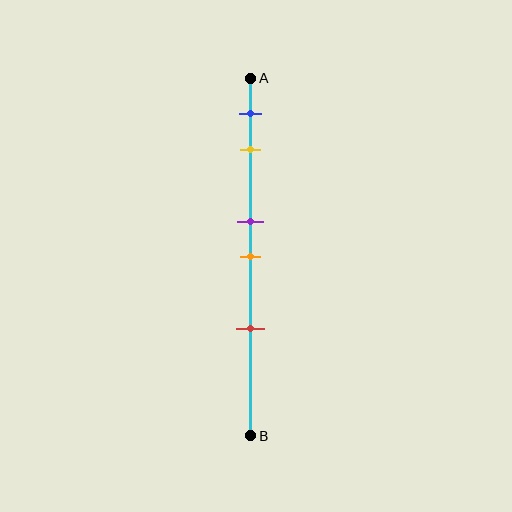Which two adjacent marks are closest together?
The purple and orange marks are the closest adjacent pair.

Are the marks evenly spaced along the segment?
No, the marks are not evenly spaced.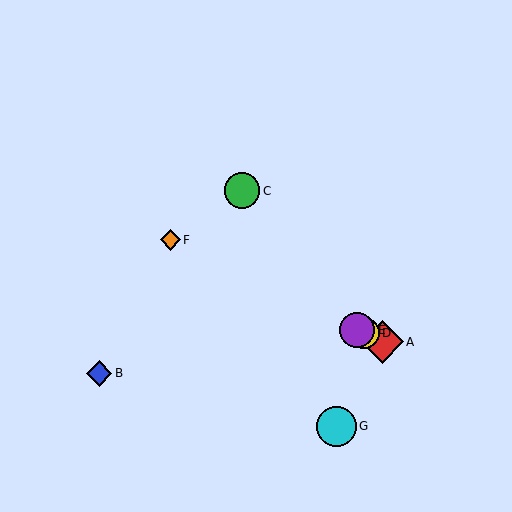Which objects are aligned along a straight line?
Objects A, D, E, F are aligned along a straight line.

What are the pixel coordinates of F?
Object F is at (170, 240).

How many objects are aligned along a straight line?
4 objects (A, D, E, F) are aligned along a straight line.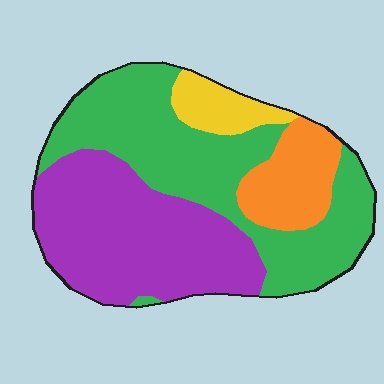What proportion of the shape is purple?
Purple takes up between a quarter and a half of the shape.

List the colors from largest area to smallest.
From largest to smallest: green, purple, orange, yellow.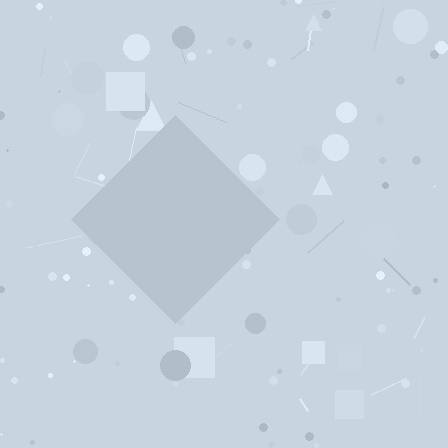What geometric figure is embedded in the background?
A diamond is embedded in the background.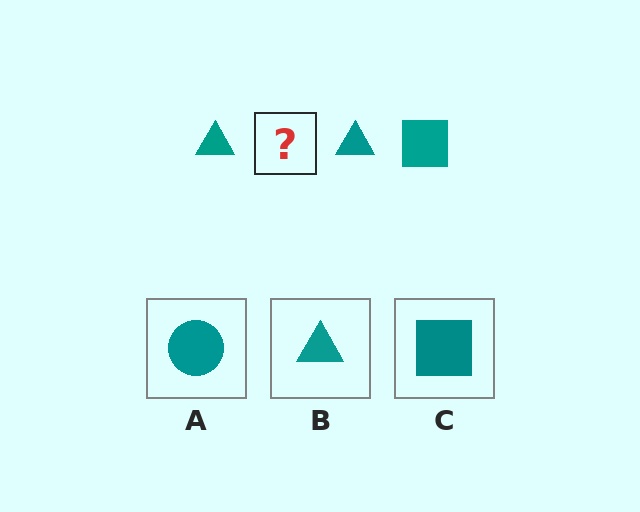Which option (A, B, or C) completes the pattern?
C.